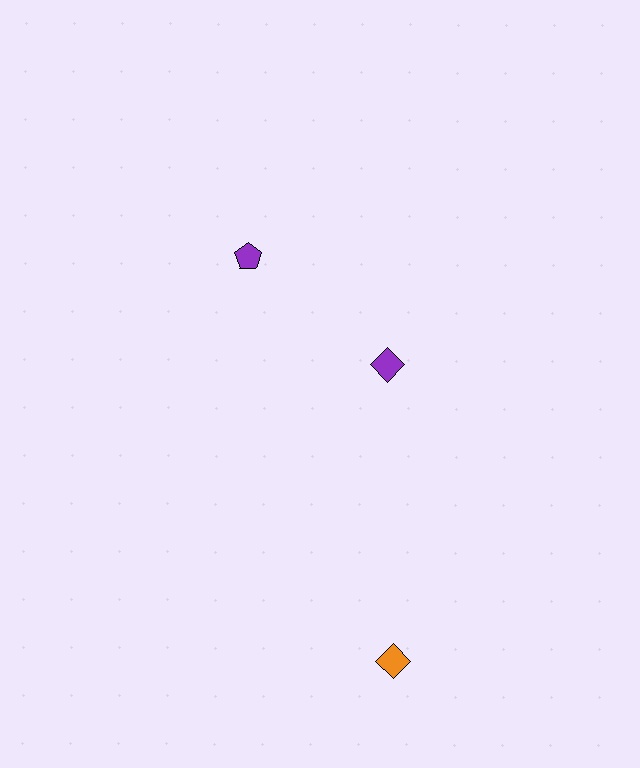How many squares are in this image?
There are no squares.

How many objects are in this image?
There are 3 objects.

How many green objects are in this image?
There are no green objects.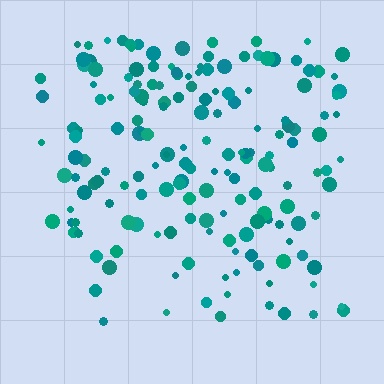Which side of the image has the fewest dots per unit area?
The bottom.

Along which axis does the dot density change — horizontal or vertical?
Vertical.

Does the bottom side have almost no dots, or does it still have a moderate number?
Still a moderate number, just noticeably fewer than the top.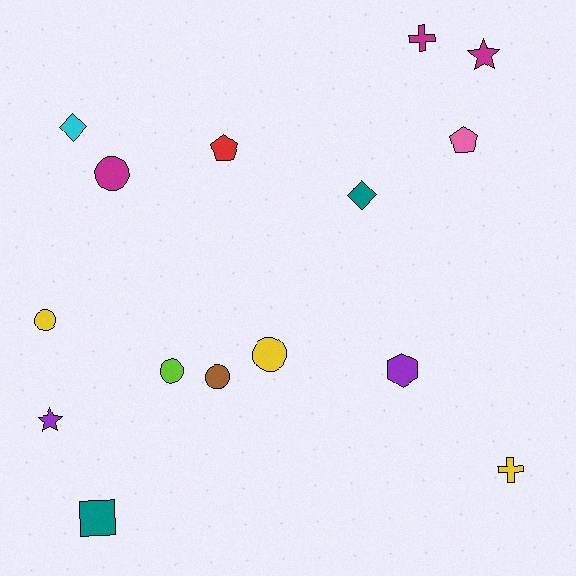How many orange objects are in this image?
There are no orange objects.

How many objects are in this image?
There are 15 objects.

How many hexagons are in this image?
There is 1 hexagon.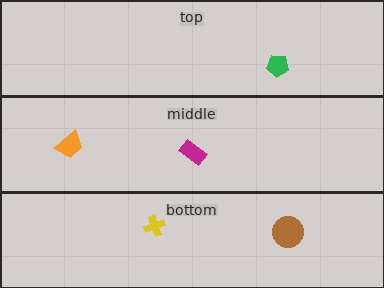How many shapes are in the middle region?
2.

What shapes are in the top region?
The green pentagon.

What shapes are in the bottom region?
The brown circle, the yellow cross.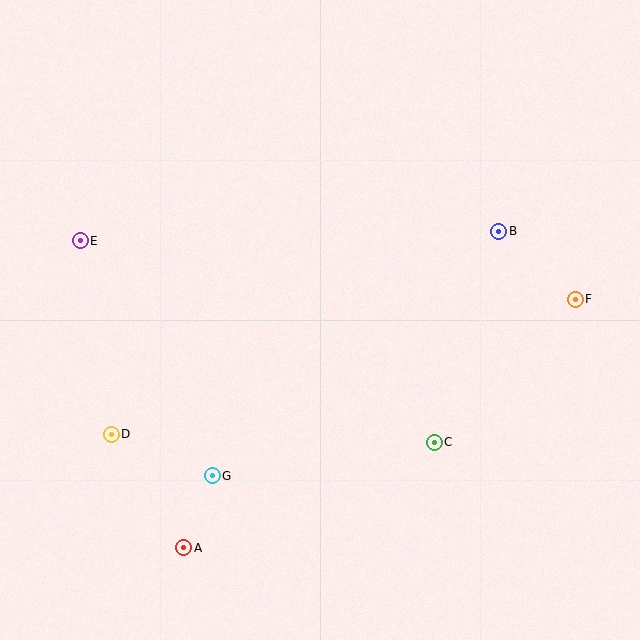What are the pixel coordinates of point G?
Point G is at (212, 476).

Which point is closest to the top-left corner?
Point E is closest to the top-left corner.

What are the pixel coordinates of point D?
Point D is at (111, 434).